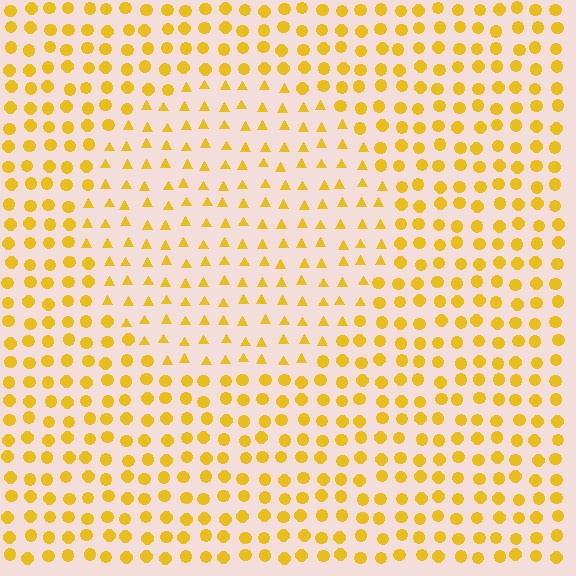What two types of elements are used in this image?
The image uses triangles inside the circle region and circles outside it.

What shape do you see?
I see a circle.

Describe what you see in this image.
The image is filled with small yellow elements arranged in a uniform grid. A circle-shaped region contains triangles, while the surrounding area contains circles. The boundary is defined purely by the change in element shape.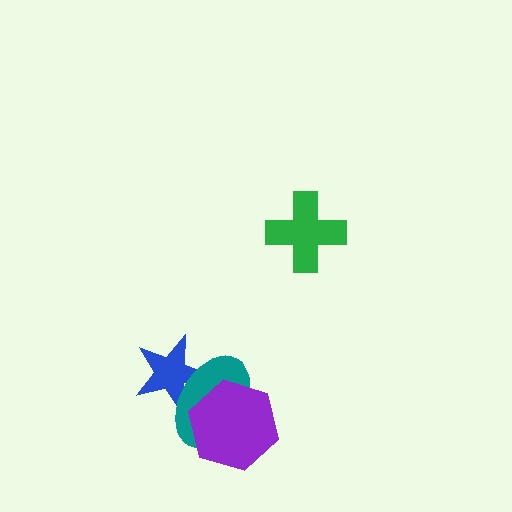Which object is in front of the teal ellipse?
The purple hexagon is in front of the teal ellipse.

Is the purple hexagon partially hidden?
No, no other shape covers it.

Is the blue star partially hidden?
Yes, it is partially covered by another shape.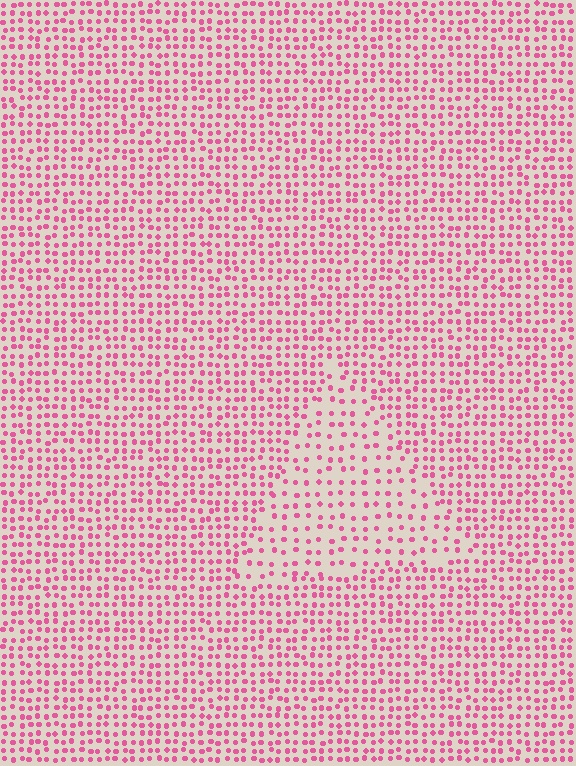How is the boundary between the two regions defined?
The boundary is defined by a change in element density (approximately 1.8x ratio). All elements are the same color, size, and shape.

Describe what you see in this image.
The image contains small pink elements arranged at two different densities. A triangle-shaped region is visible where the elements are less densely packed than the surrounding area.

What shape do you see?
I see a triangle.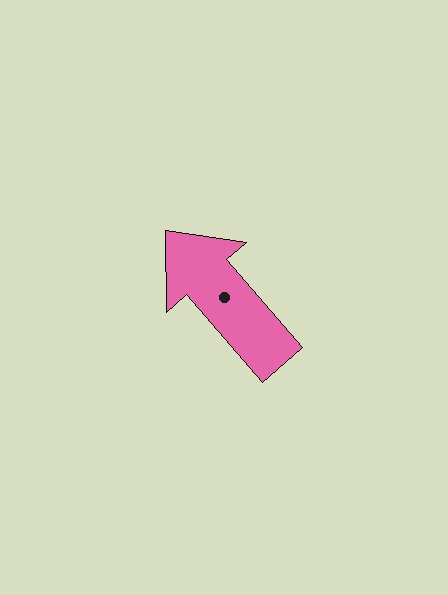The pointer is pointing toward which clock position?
Roughly 11 o'clock.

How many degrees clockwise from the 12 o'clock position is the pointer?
Approximately 319 degrees.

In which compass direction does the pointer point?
Northwest.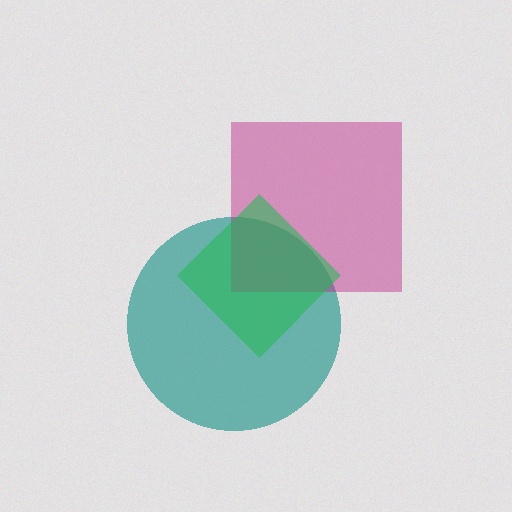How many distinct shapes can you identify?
There are 3 distinct shapes: a teal circle, a magenta square, a green diamond.